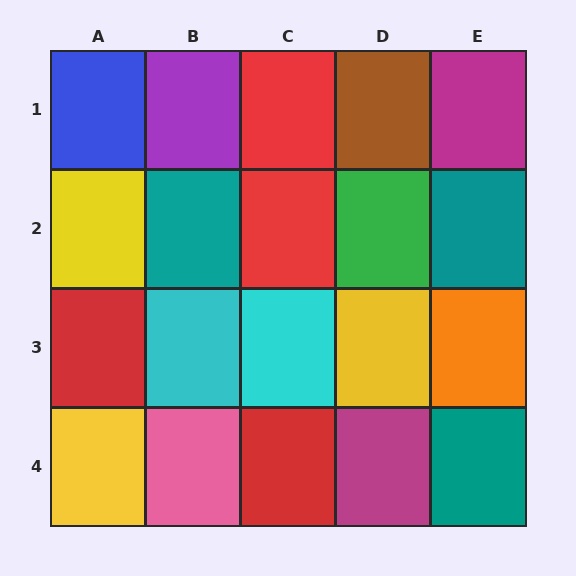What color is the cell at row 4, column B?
Pink.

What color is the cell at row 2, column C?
Red.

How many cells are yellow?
3 cells are yellow.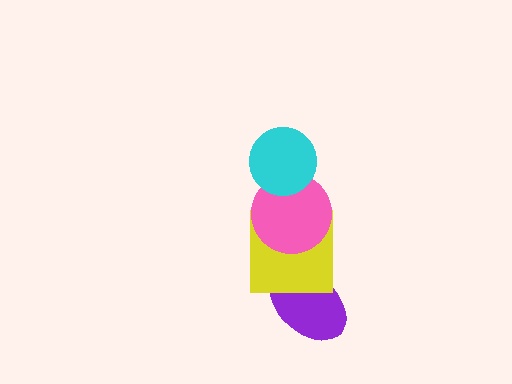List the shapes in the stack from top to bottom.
From top to bottom: the cyan circle, the pink circle, the yellow square, the purple ellipse.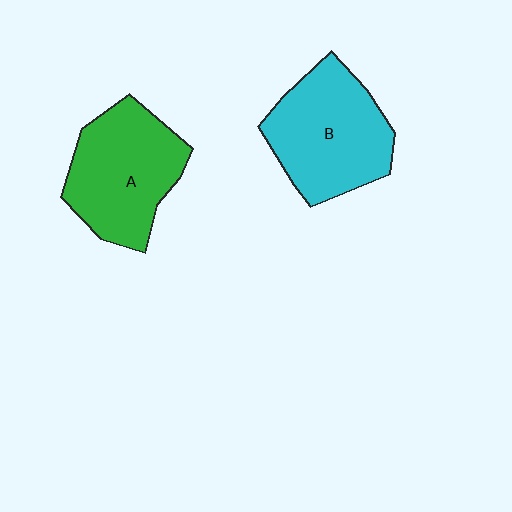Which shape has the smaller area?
Shape A (green).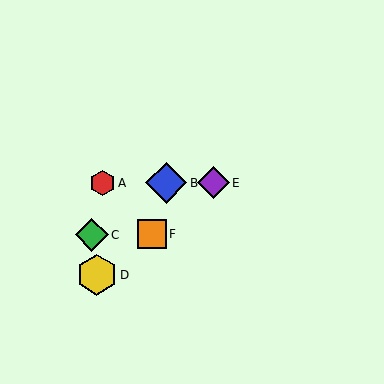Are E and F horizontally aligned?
No, E is at y≈183 and F is at y≈234.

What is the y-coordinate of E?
Object E is at y≈183.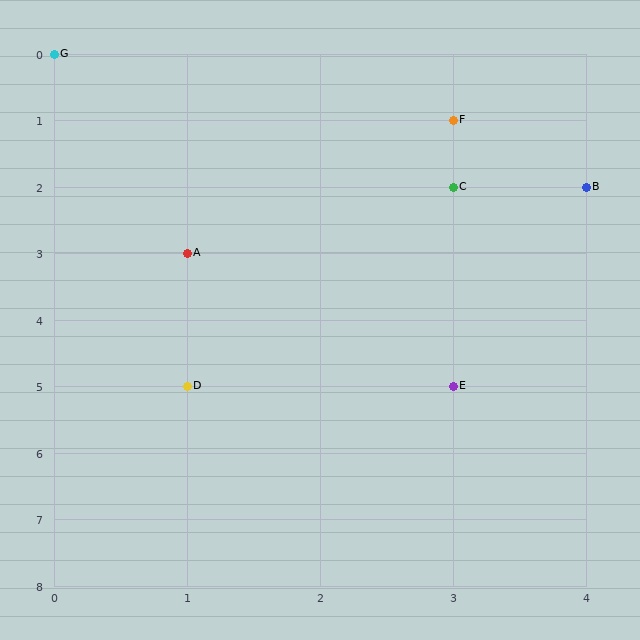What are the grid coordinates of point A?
Point A is at grid coordinates (1, 3).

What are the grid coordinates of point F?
Point F is at grid coordinates (3, 1).